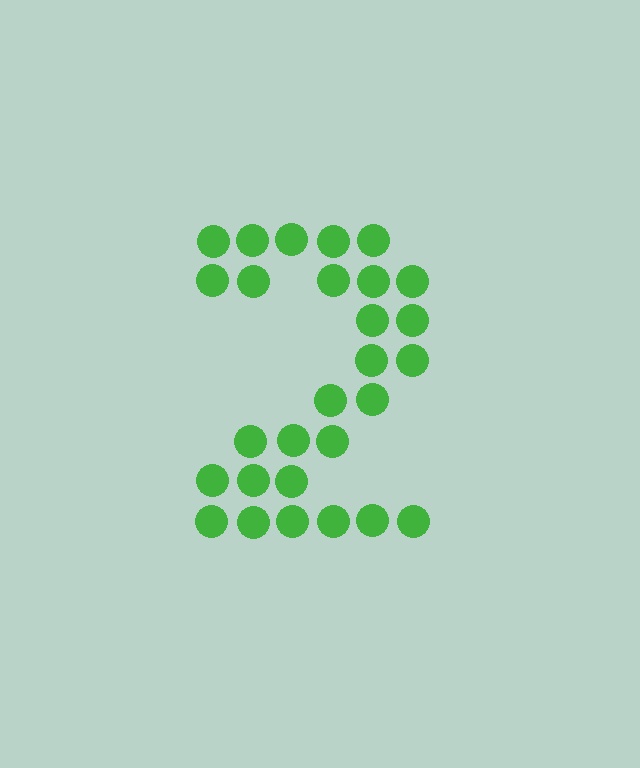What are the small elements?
The small elements are circles.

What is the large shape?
The large shape is the digit 2.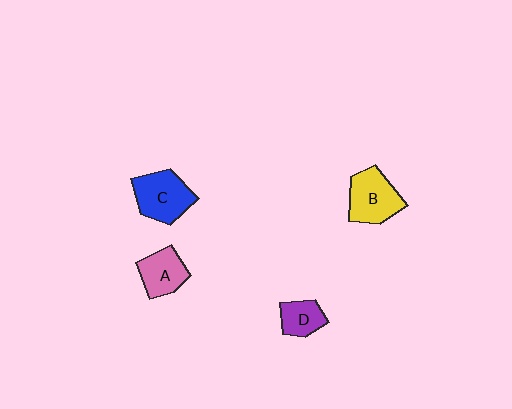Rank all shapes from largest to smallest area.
From largest to smallest: C (blue), B (yellow), A (pink), D (purple).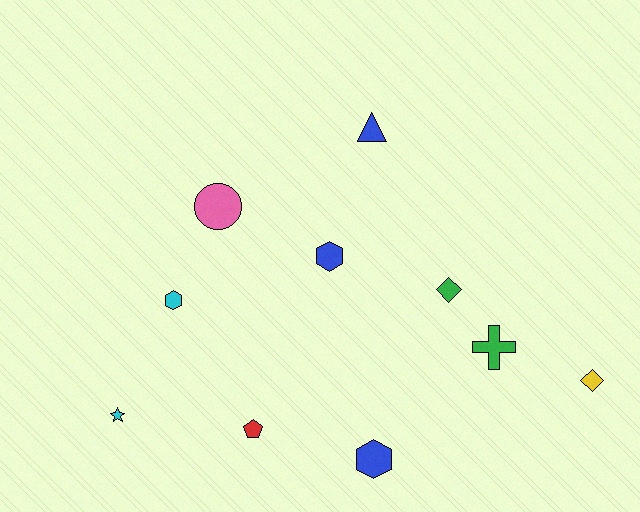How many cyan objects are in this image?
There are 2 cyan objects.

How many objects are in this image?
There are 10 objects.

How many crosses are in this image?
There is 1 cross.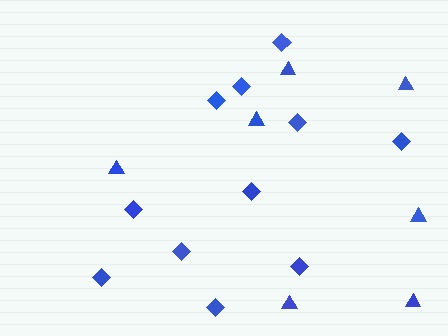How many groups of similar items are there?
There are 2 groups: one group of triangles (7) and one group of diamonds (11).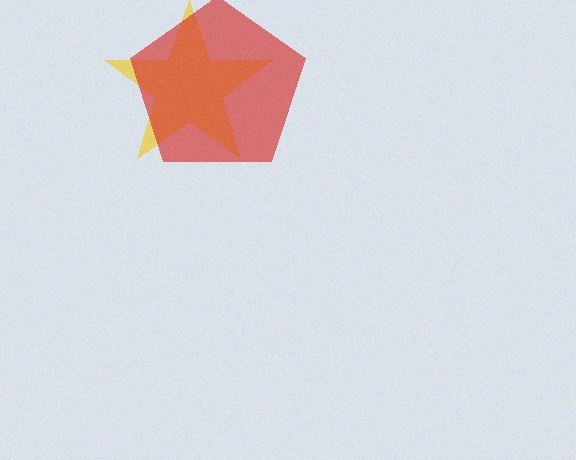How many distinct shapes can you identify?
There are 2 distinct shapes: a yellow star, a red pentagon.